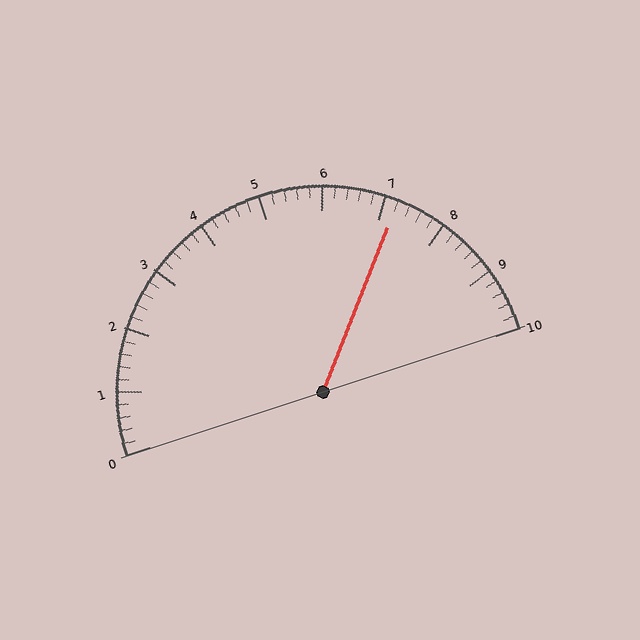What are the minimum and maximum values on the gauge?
The gauge ranges from 0 to 10.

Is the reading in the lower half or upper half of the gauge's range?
The reading is in the upper half of the range (0 to 10).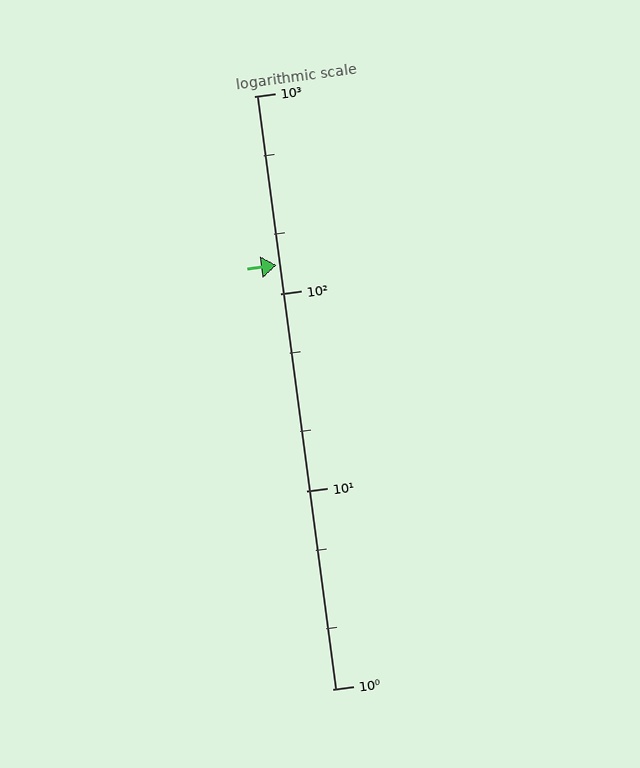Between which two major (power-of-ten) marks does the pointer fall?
The pointer is between 100 and 1000.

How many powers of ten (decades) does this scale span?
The scale spans 3 decades, from 1 to 1000.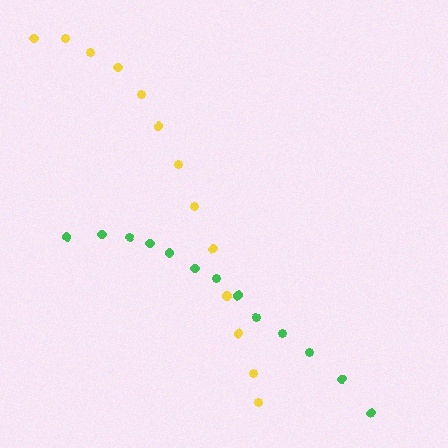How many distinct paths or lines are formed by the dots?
There are 2 distinct paths.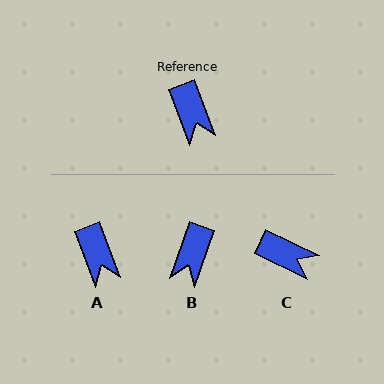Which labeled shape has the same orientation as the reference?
A.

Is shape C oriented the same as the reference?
No, it is off by about 43 degrees.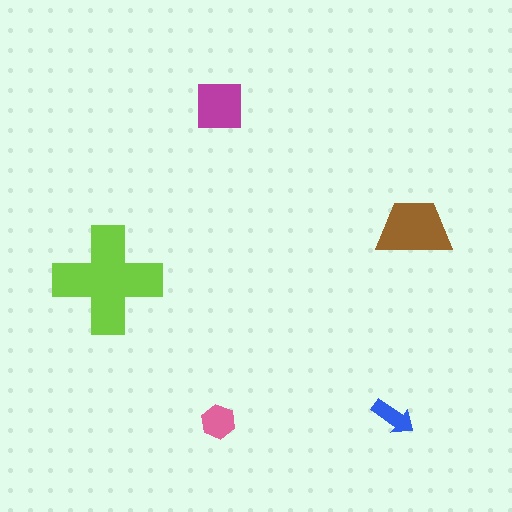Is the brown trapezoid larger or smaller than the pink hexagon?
Larger.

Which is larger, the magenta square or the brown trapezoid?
The brown trapezoid.